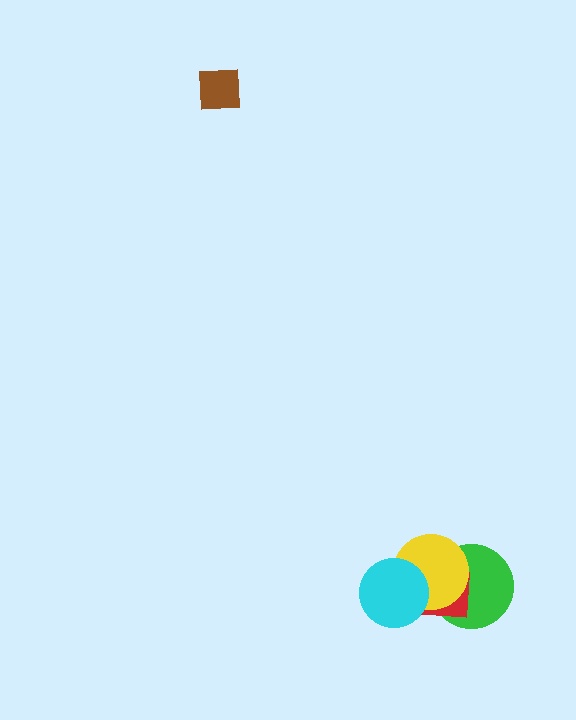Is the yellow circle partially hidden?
Yes, it is partially covered by another shape.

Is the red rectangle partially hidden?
Yes, it is partially covered by another shape.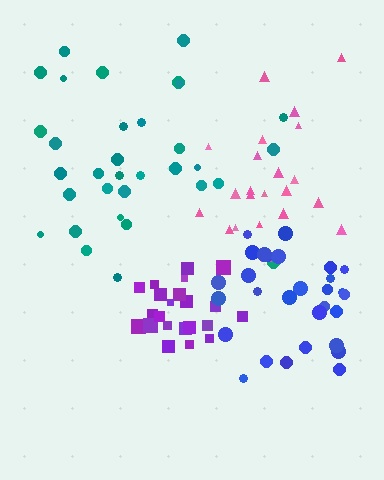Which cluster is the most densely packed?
Purple.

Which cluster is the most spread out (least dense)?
Teal.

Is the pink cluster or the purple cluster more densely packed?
Purple.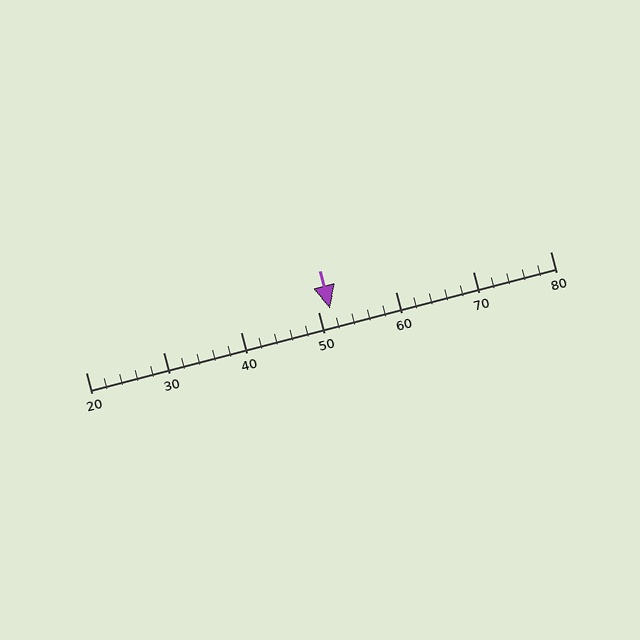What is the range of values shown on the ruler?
The ruler shows values from 20 to 80.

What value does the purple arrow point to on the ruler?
The purple arrow points to approximately 52.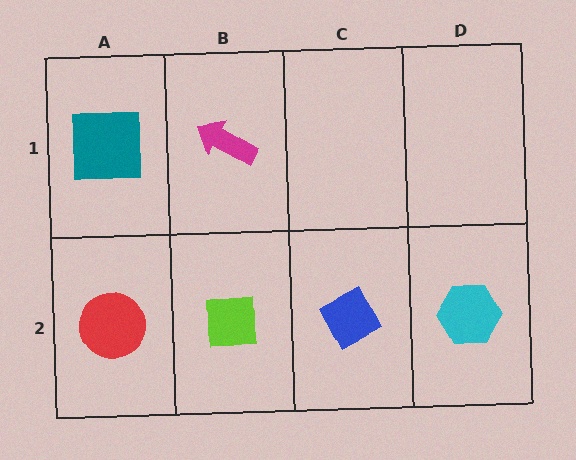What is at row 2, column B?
A lime square.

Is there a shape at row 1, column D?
No, that cell is empty.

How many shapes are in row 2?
4 shapes.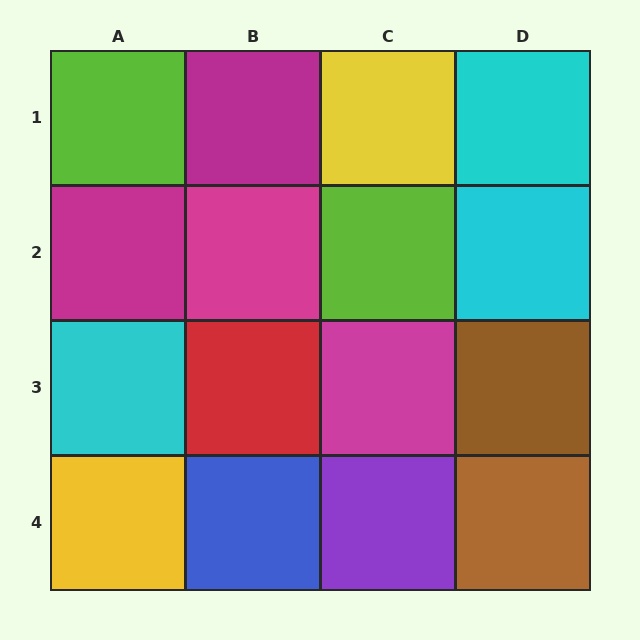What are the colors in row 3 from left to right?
Cyan, red, magenta, brown.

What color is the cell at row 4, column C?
Purple.